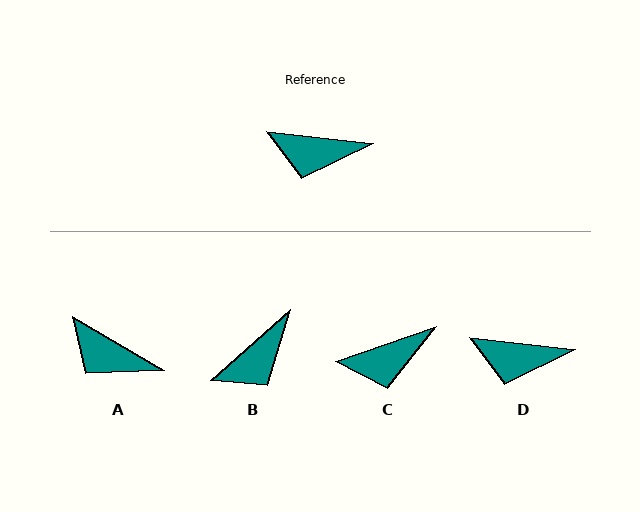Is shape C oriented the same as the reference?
No, it is off by about 26 degrees.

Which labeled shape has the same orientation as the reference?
D.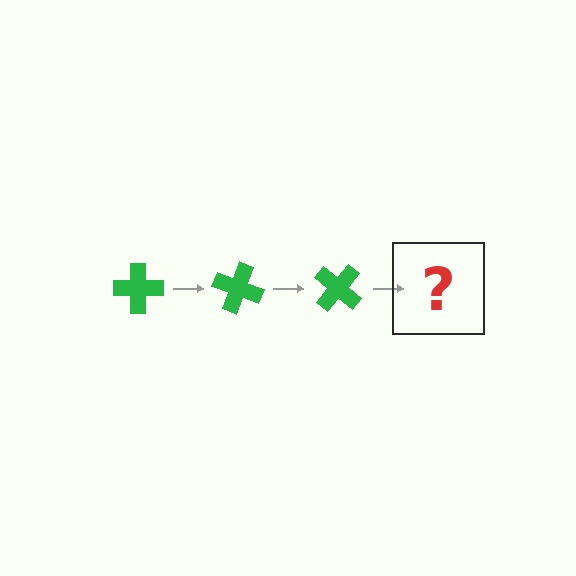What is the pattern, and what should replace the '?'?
The pattern is that the cross rotates 20 degrees each step. The '?' should be a green cross rotated 60 degrees.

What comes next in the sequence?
The next element should be a green cross rotated 60 degrees.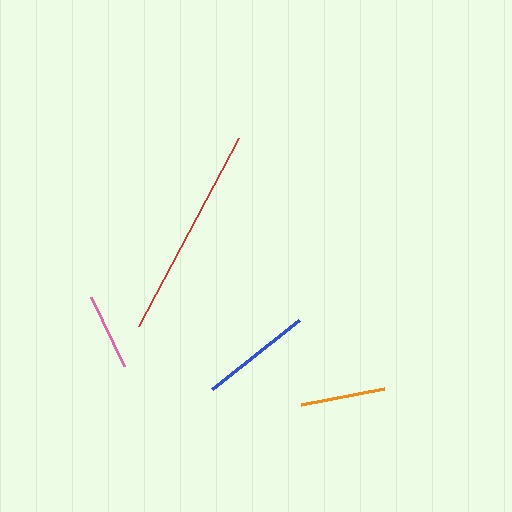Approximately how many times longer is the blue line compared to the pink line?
The blue line is approximately 1.4 times the length of the pink line.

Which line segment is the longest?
The red line is the longest at approximately 214 pixels.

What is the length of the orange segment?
The orange segment is approximately 85 pixels long.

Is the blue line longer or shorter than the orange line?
The blue line is longer than the orange line.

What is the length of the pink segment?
The pink segment is approximately 77 pixels long.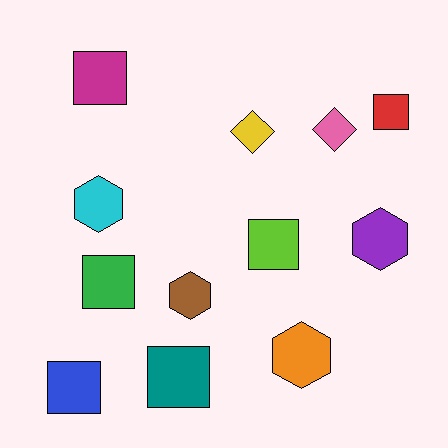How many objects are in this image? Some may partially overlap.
There are 12 objects.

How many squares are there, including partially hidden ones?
There are 6 squares.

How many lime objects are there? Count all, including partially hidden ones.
There is 1 lime object.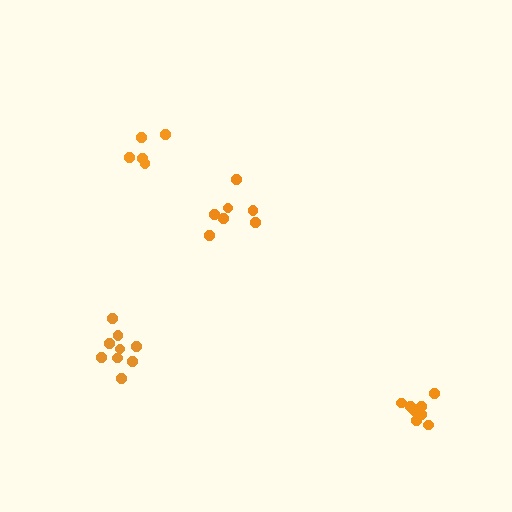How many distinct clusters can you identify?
There are 4 distinct clusters.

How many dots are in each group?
Group 1: 5 dots, Group 2: 8 dots, Group 3: 7 dots, Group 4: 9 dots (29 total).